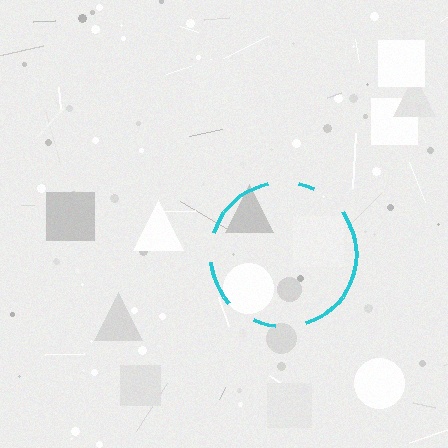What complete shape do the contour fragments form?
The contour fragments form a circle.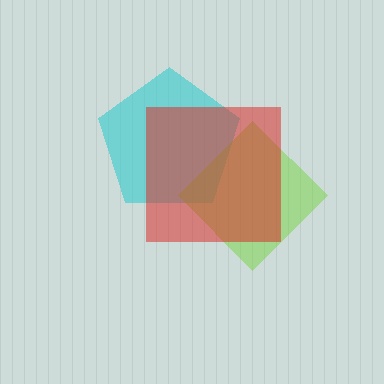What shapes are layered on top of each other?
The layered shapes are: a cyan pentagon, a lime diamond, a red square.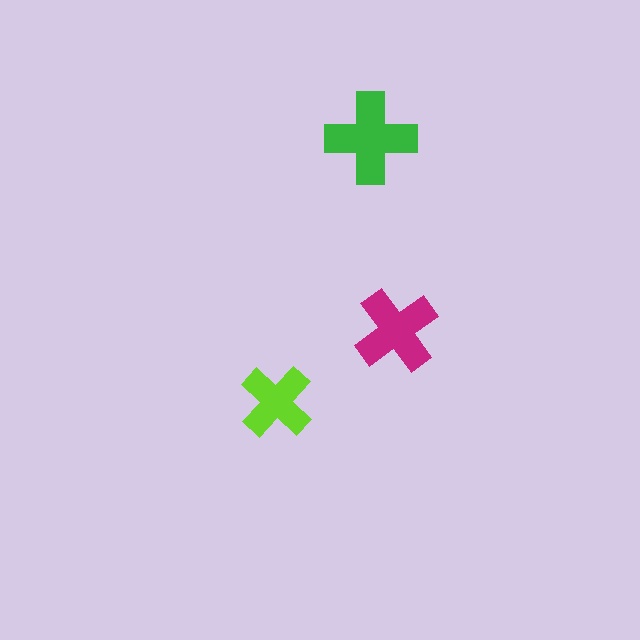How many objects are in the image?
There are 3 objects in the image.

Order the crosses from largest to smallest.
the green one, the magenta one, the lime one.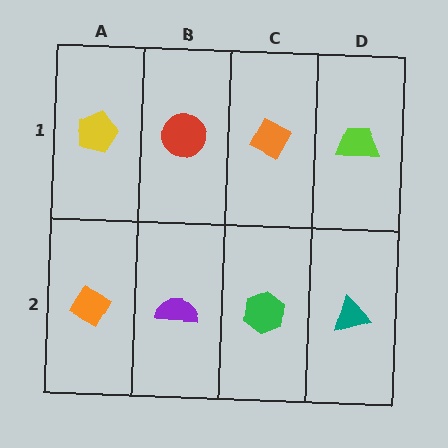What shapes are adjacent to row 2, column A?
A yellow pentagon (row 1, column A), a purple semicircle (row 2, column B).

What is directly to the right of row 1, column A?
A red circle.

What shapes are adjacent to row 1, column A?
An orange diamond (row 2, column A), a red circle (row 1, column B).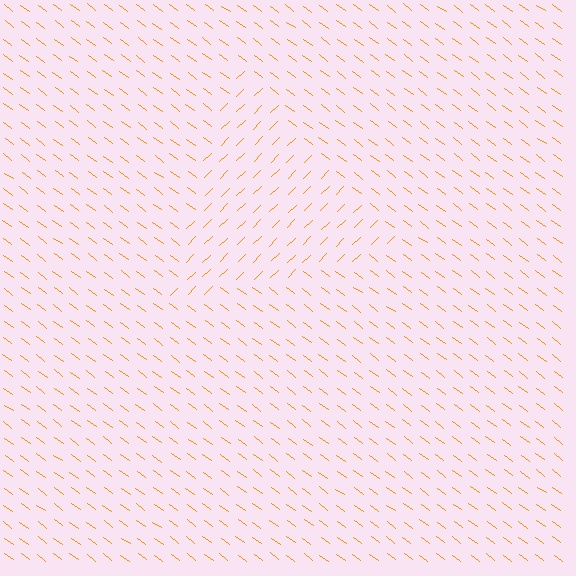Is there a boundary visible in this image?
Yes, there is a texture boundary formed by a change in line orientation.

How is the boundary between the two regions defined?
The boundary is defined purely by a change in line orientation (approximately 81 degrees difference). All lines are the same color and thickness.